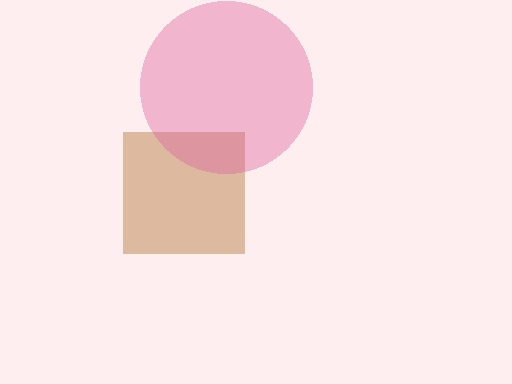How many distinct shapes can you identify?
There are 2 distinct shapes: a brown square, a pink circle.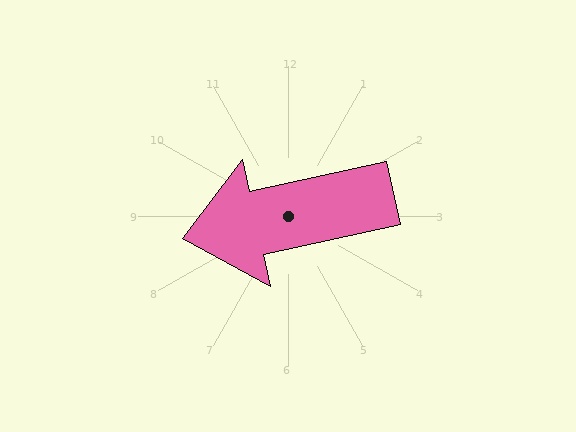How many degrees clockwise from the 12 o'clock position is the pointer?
Approximately 258 degrees.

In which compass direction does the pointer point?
West.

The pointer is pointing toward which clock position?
Roughly 9 o'clock.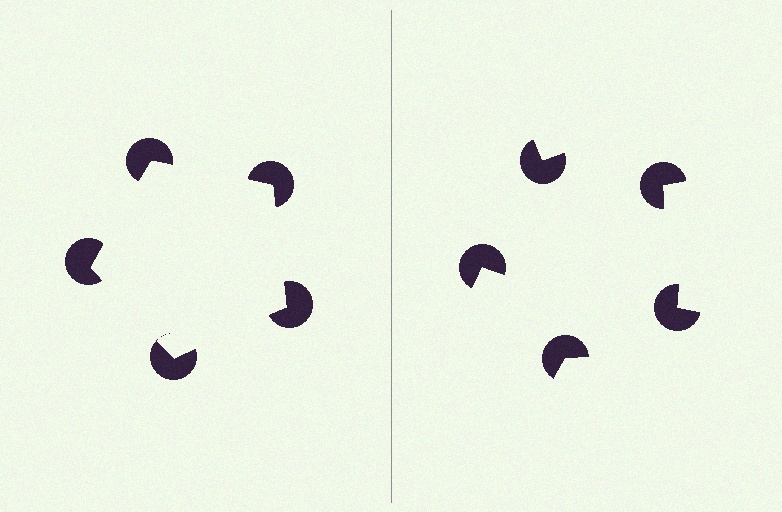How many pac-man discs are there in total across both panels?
10 — 5 on each side.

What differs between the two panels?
The pac-man discs are positioned identically on both sides; only the wedge orientations differ. On the left they align to a pentagon; on the right they are misaligned.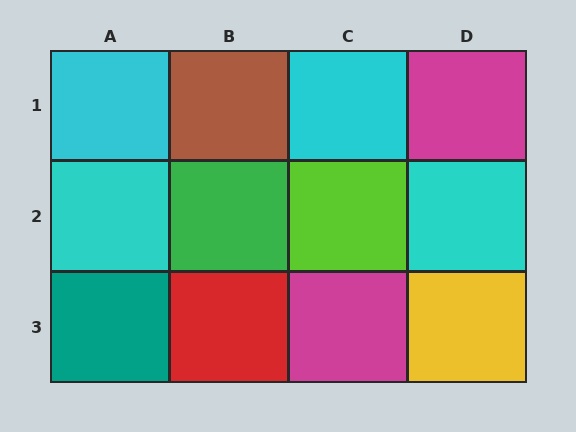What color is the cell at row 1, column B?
Brown.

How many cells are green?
1 cell is green.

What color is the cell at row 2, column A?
Cyan.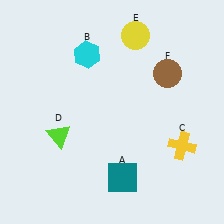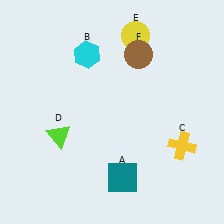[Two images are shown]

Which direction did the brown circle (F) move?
The brown circle (F) moved left.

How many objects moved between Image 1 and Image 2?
1 object moved between the two images.